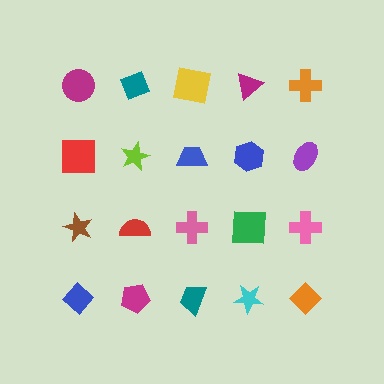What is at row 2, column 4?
A blue hexagon.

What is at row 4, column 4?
A cyan star.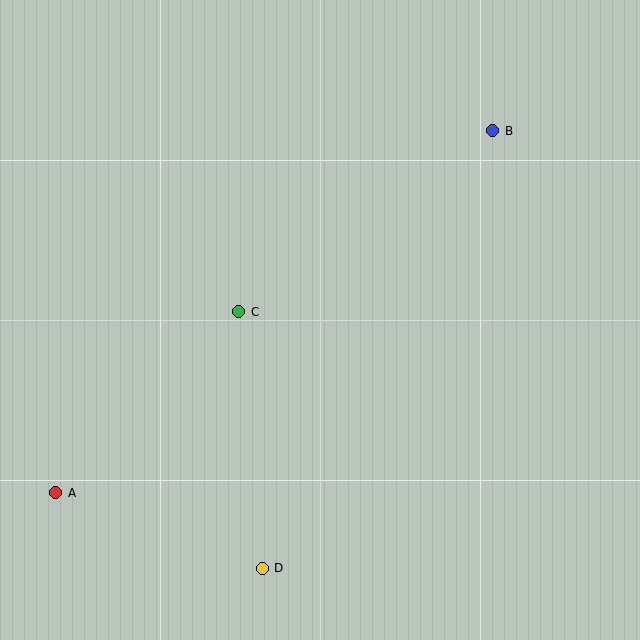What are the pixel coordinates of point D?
Point D is at (262, 568).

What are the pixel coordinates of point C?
Point C is at (239, 312).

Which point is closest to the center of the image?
Point C at (239, 312) is closest to the center.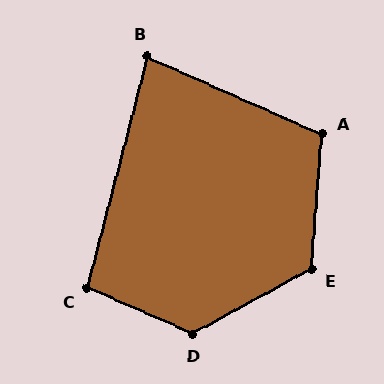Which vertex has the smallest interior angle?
B, at approximately 81 degrees.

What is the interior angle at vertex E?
Approximately 123 degrees (obtuse).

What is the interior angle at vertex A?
Approximately 109 degrees (obtuse).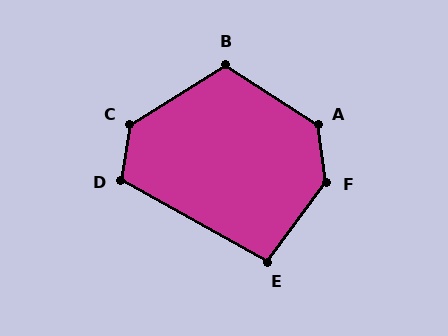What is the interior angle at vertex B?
Approximately 115 degrees (obtuse).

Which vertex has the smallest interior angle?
E, at approximately 97 degrees.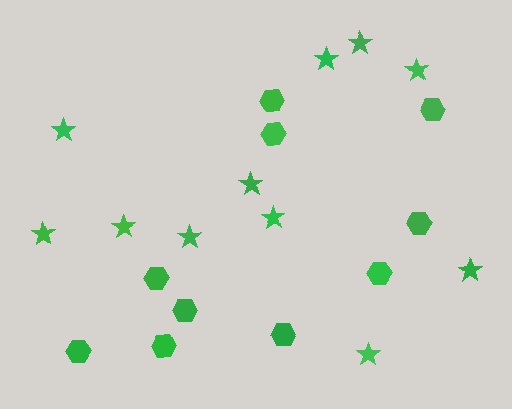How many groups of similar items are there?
There are 2 groups: one group of hexagons (10) and one group of stars (11).